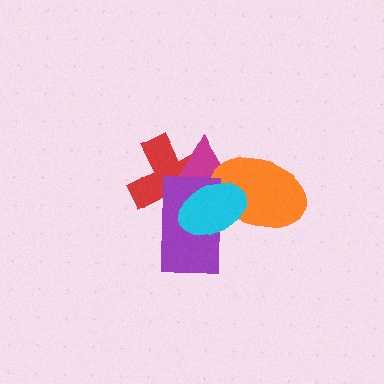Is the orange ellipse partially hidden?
Yes, it is partially covered by another shape.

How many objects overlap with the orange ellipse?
3 objects overlap with the orange ellipse.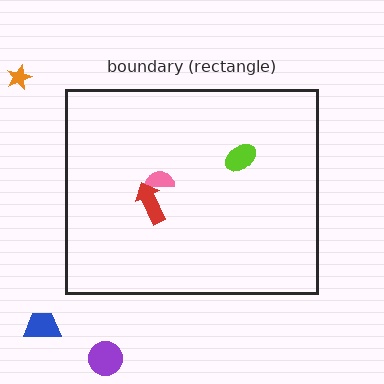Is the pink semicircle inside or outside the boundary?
Inside.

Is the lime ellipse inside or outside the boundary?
Inside.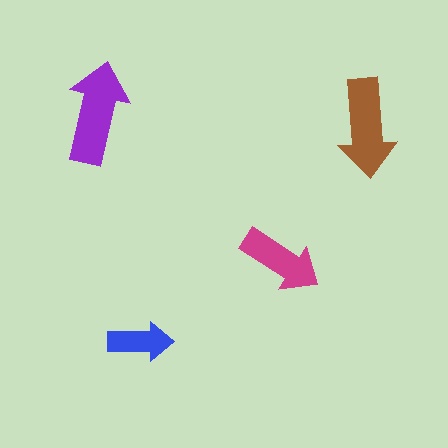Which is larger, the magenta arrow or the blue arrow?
The magenta one.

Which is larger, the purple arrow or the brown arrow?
The purple one.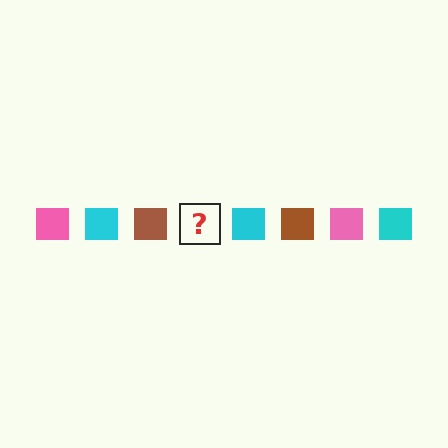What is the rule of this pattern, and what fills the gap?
The rule is that the pattern cycles through pink, cyan, brown squares. The gap should be filled with a pink square.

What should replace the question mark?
The question mark should be replaced with a pink square.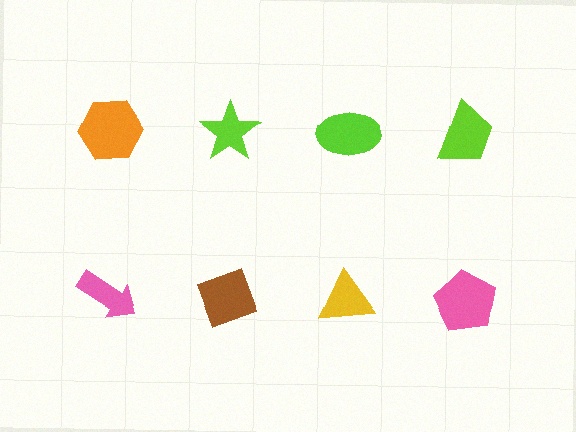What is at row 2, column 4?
A pink pentagon.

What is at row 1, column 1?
An orange hexagon.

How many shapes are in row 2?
4 shapes.